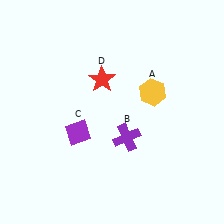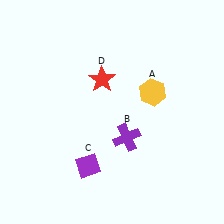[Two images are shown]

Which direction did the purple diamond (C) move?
The purple diamond (C) moved down.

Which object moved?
The purple diamond (C) moved down.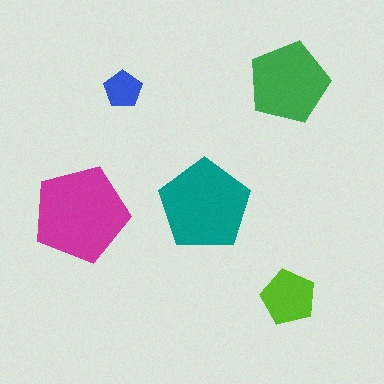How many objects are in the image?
There are 5 objects in the image.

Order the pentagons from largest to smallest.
the magenta one, the teal one, the green one, the lime one, the blue one.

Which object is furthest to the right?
The green pentagon is rightmost.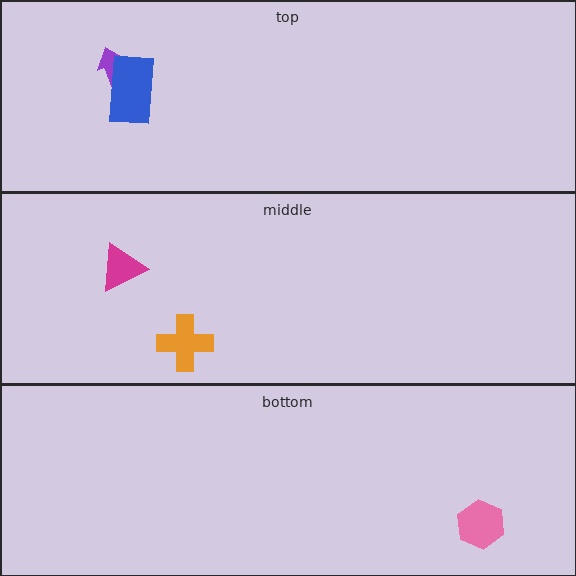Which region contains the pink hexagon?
The bottom region.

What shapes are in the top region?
The purple arrow, the blue rectangle.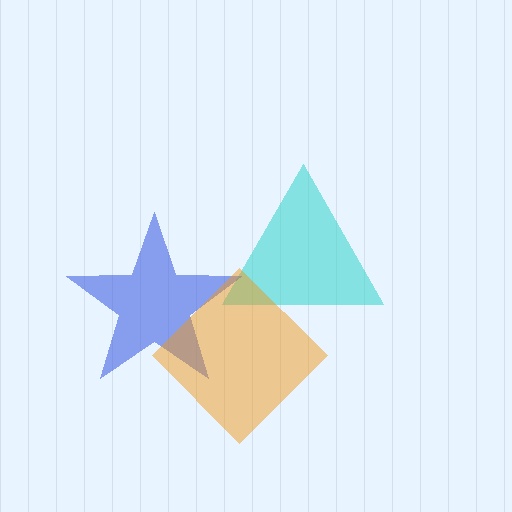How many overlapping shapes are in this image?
There are 3 overlapping shapes in the image.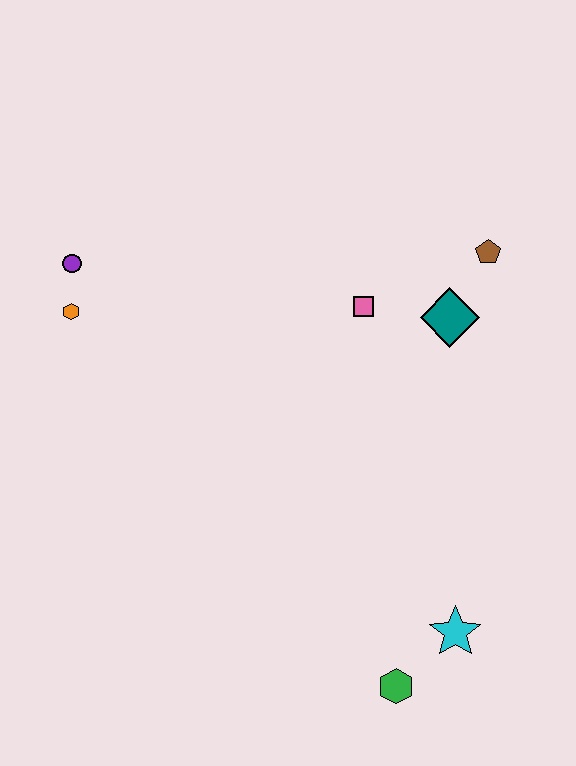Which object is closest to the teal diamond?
The brown pentagon is closest to the teal diamond.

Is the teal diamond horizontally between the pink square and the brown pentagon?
Yes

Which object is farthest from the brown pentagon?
The green hexagon is farthest from the brown pentagon.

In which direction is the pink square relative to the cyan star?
The pink square is above the cyan star.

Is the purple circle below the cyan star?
No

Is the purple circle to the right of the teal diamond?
No